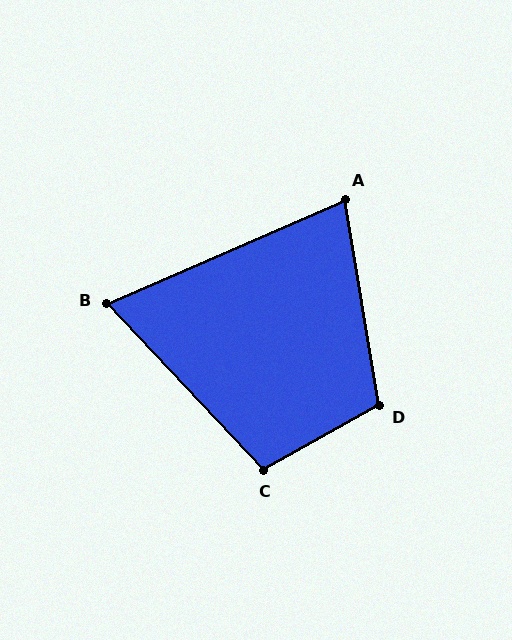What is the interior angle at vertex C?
Approximately 104 degrees (obtuse).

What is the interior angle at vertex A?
Approximately 76 degrees (acute).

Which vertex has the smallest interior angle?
B, at approximately 70 degrees.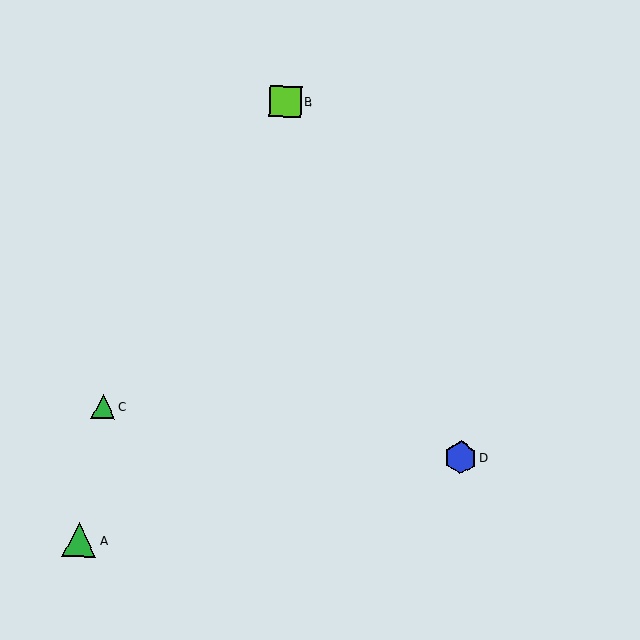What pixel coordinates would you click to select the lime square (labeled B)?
Click at (286, 102) to select the lime square B.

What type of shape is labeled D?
Shape D is a blue hexagon.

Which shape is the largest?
The green triangle (labeled A) is the largest.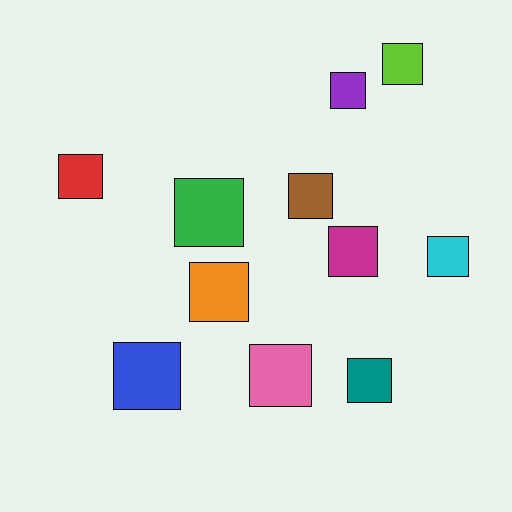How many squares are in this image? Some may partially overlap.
There are 11 squares.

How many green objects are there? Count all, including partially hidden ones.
There is 1 green object.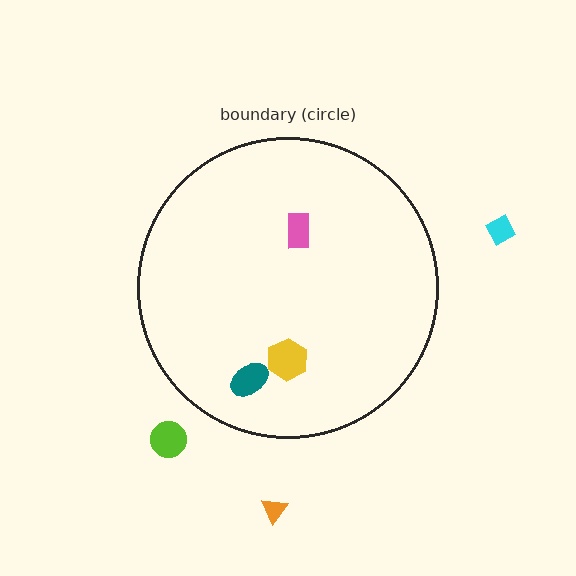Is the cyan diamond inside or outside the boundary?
Outside.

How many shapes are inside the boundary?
3 inside, 3 outside.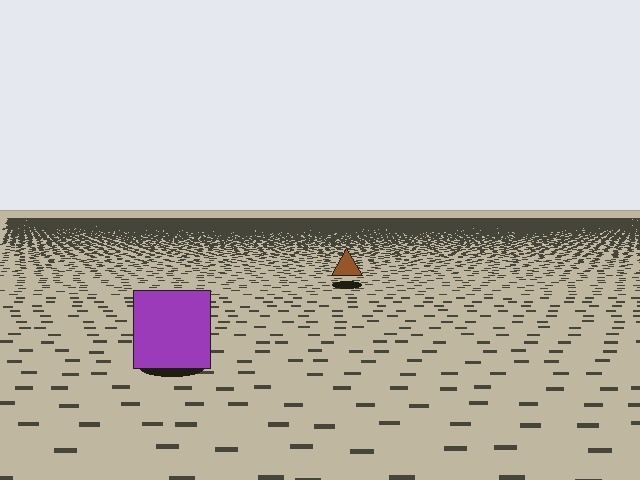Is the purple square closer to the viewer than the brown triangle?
Yes. The purple square is closer — you can tell from the texture gradient: the ground texture is coarser near it.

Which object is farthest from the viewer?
The brown triangle is farthest from the viewer. It appears smaller and the ground texture around it is denser.